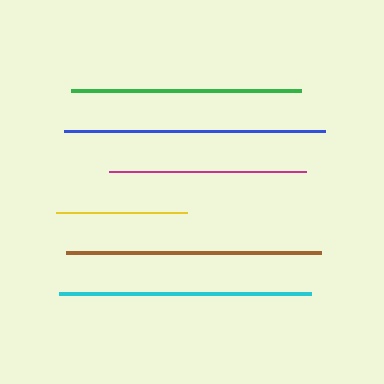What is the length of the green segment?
The green segment is approximately 230 pixels long.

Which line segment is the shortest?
The yellow line is the shortest at approximately 131 pixels.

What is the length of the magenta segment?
The magenta segment is approximately 197 pixels long.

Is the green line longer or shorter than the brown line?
The brown line is longer than the green line.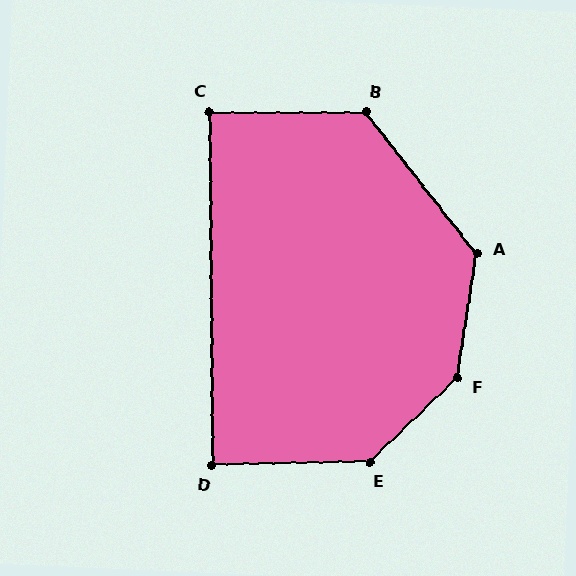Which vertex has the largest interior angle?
F, at approximately 142 degrees.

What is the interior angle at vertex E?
Approximately 137 degrees (obtuse).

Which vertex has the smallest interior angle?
D, at approximately 89 degrees.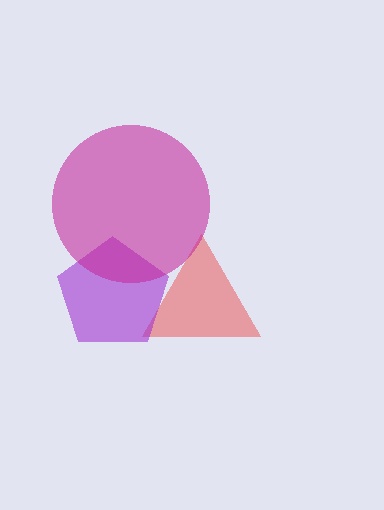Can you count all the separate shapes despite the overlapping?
Yes, there are 3 separate shapes.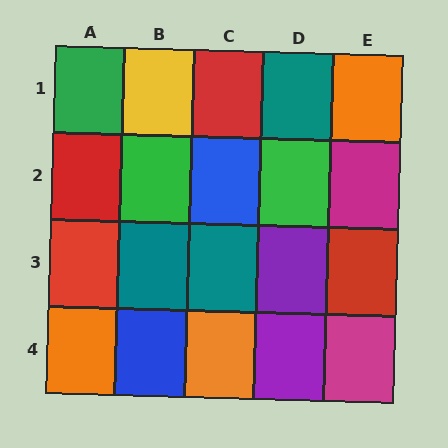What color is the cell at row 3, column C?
Teal.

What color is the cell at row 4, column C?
Orange.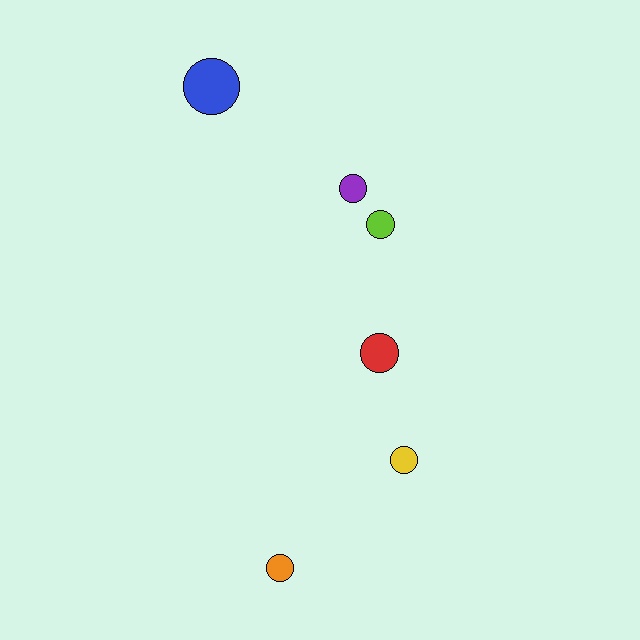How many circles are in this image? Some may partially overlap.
There are 6 circles.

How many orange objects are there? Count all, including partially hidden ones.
There is 1 orange object.